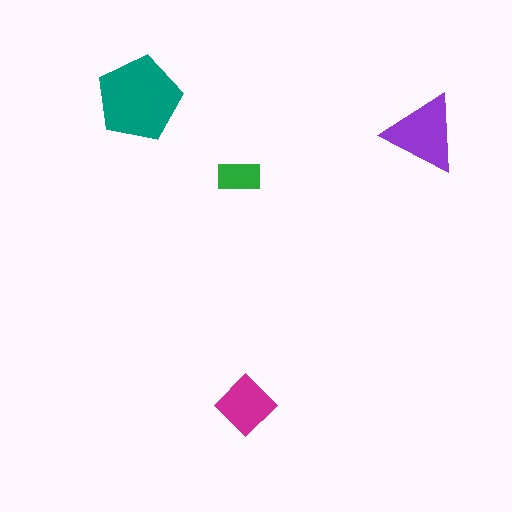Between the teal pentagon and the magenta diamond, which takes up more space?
The teal pentagon.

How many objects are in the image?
There are 4 objects in the image.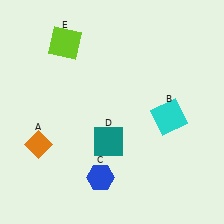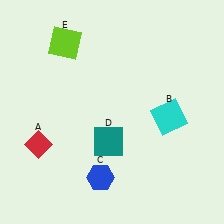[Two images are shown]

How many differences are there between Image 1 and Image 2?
There is 1 difference between the two images.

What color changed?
The diamond (A) changed from orange in Image 1 to red in Image 2.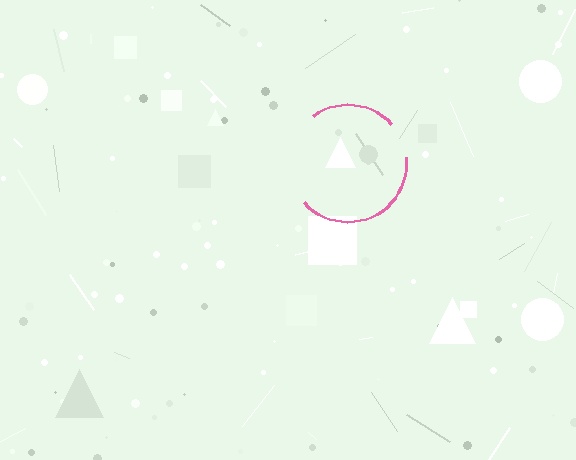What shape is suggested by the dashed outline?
The dashed outline suggests a circle.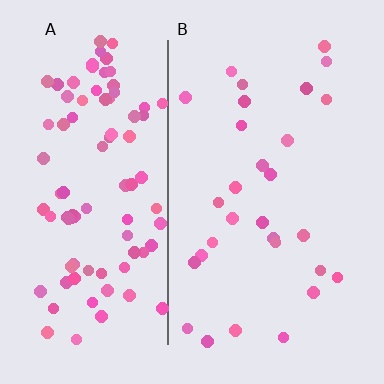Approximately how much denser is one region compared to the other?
Approximately 3.2× — region A over region B.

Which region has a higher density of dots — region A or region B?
A (the left).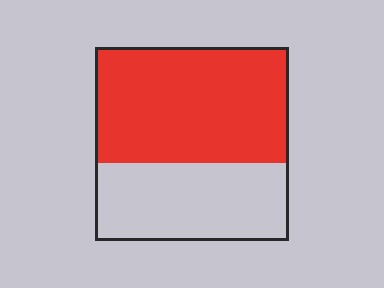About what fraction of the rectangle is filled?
About three fifths (3/5).